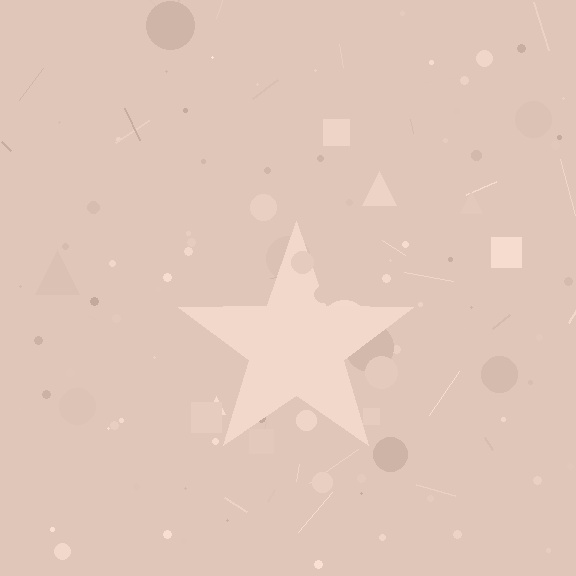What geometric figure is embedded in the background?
A star is embedded in the background.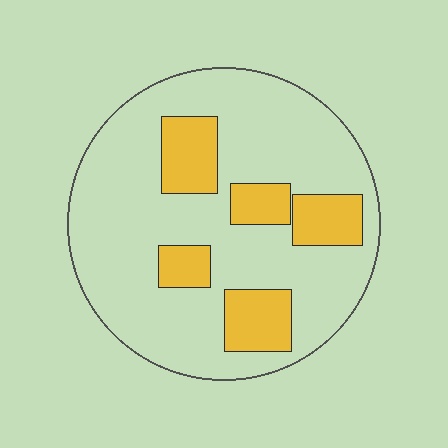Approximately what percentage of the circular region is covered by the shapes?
Approximately 20%.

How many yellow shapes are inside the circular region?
5.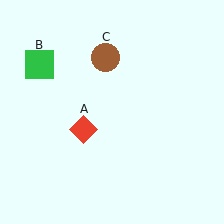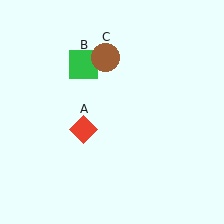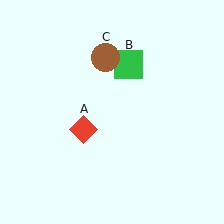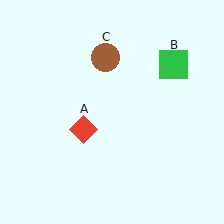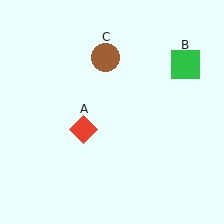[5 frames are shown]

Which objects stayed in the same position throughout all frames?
Red diamond (object A) and brown circle (object C) remained stationary.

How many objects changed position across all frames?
1 object changed position: green square (object B).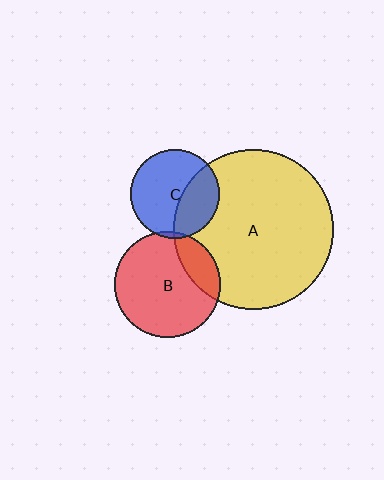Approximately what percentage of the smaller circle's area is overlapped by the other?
Approximately 35%.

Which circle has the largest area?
Circle A (yellow).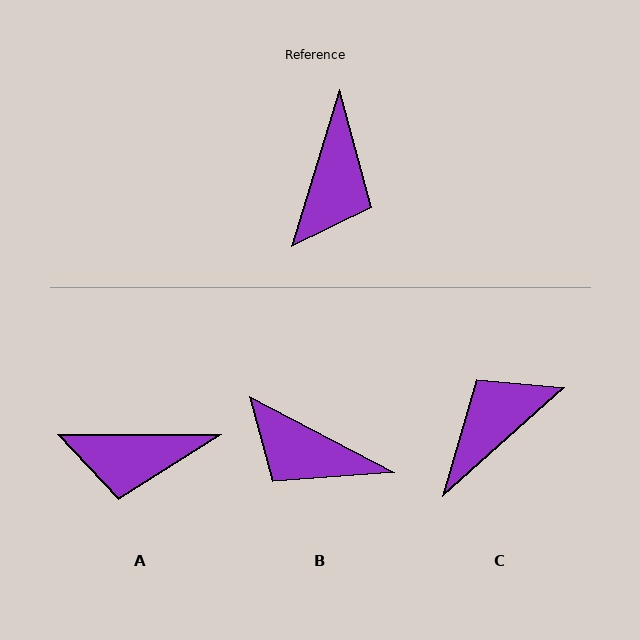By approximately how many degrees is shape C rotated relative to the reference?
Approximately 149 degrees counter-clockwise.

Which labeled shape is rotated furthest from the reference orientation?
C, about 149 degrees away.